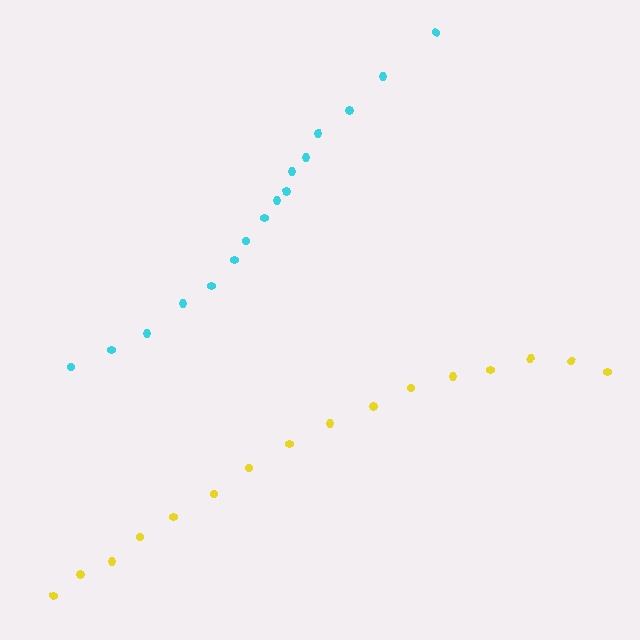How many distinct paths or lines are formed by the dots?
There are 2 distinct paths.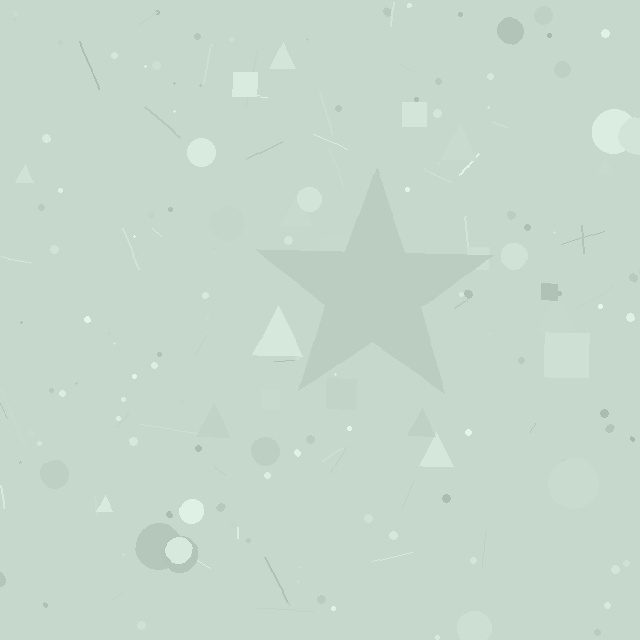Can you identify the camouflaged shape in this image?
The camouflaged shape is a star.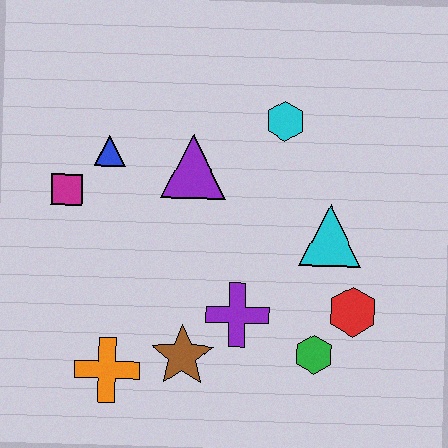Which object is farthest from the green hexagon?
The magenta square is farthest from the green hexagon.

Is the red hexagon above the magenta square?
No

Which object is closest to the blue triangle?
The magenta square is closest to the blue triangle.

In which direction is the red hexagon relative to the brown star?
The red hexagon is to the right of the brown star.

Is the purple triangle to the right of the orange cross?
Yes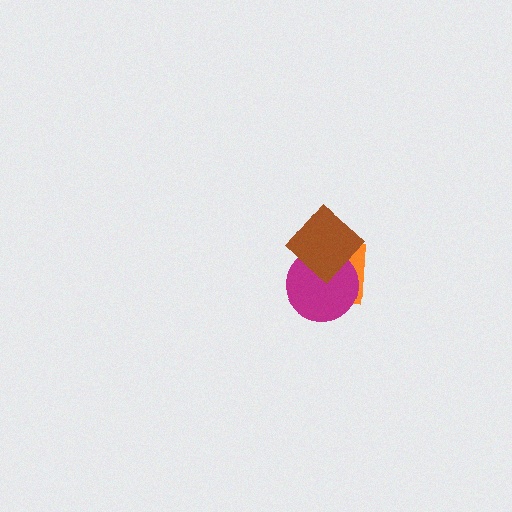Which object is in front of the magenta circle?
The brown diamond is in front of the magenta circle.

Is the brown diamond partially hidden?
No, no other shape covers it.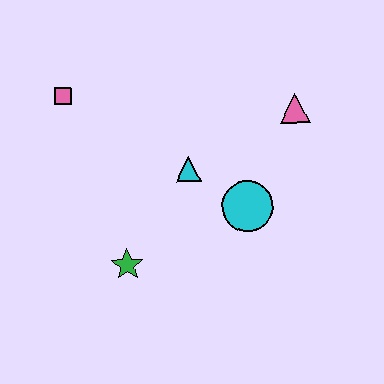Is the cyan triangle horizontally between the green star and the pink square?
No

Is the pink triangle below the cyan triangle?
No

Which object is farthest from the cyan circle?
The pink square is farthest from the cyan circle.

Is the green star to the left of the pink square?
No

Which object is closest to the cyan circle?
The cyan triangle is closest to the cyan circle.